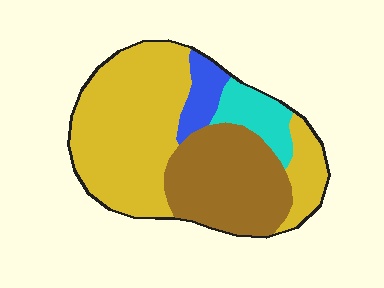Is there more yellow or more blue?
Yellow.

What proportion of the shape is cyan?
Cyan covers 10% of the shape.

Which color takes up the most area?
Yellow, at roughly 55%.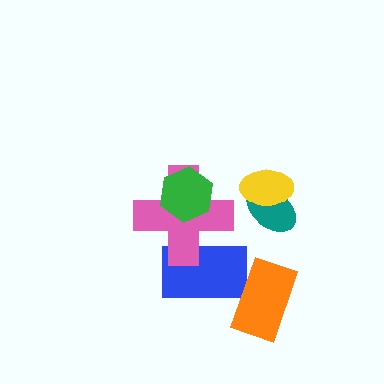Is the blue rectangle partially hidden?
Yes, it is partially covered by another shape.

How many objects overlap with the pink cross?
2 objects overlap with the pink cross.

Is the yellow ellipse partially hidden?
No, no other shape covers it.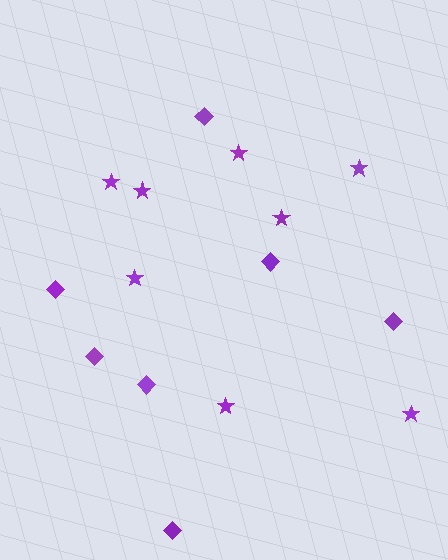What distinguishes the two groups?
There are 2 groups: one group of diamonds (7) and one group of stars (8).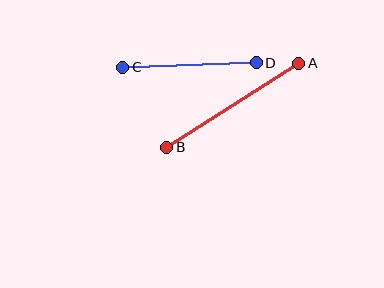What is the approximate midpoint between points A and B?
The midpoint is at approximately (233, 105) pixels.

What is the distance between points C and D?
The distance is approximately 134 pixels.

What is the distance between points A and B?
The distance is approximately 156 pixels.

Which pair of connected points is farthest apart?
Points A and B are farthest apart.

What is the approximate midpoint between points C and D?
The midpoint is at approximately (190, 65) pixels.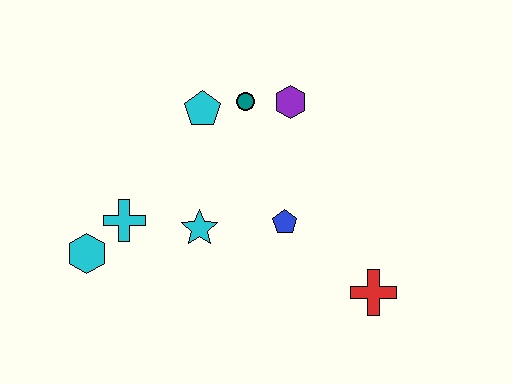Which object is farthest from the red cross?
The cyan hexagon is farthest from the red cross.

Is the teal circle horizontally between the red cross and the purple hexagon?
No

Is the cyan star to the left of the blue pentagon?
Yes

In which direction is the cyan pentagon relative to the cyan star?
The cyan pentagon is above the cyan star.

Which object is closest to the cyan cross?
The cyan hexagon is closest to the cyan cross.